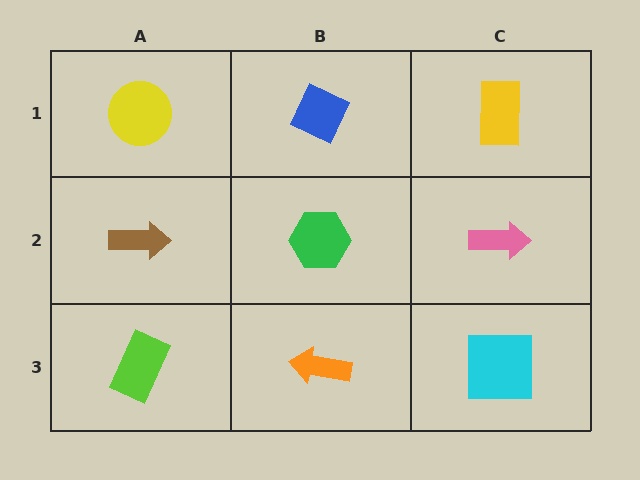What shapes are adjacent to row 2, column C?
A yellow rectangle (row 1, column C), a cyan square (row 3, column C), a green hexagon (row 2, column B).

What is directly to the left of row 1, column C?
A blue diamond.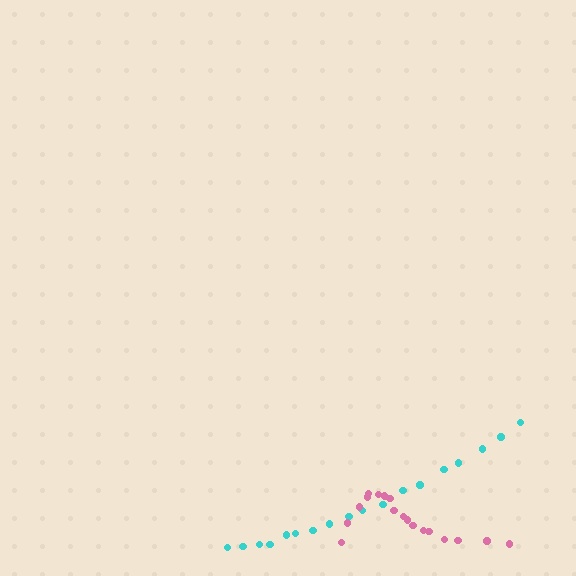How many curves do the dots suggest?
There are 2 distinct paths.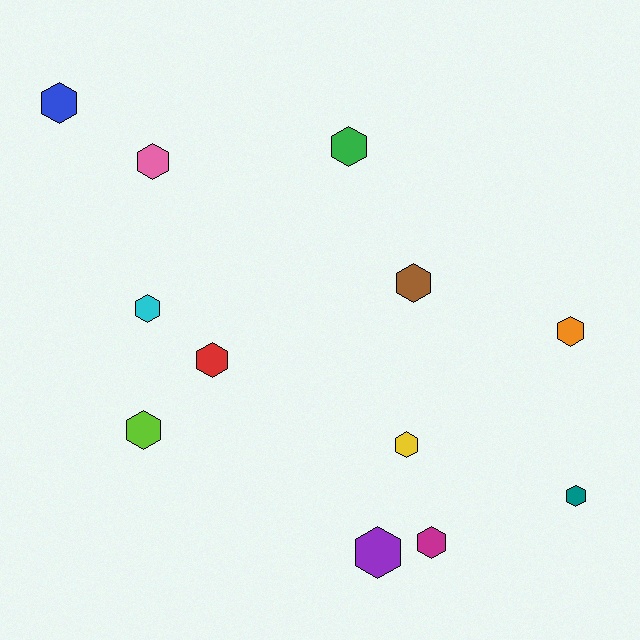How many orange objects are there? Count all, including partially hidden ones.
There is 1 orange object.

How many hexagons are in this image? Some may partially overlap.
There are 12 hexagons.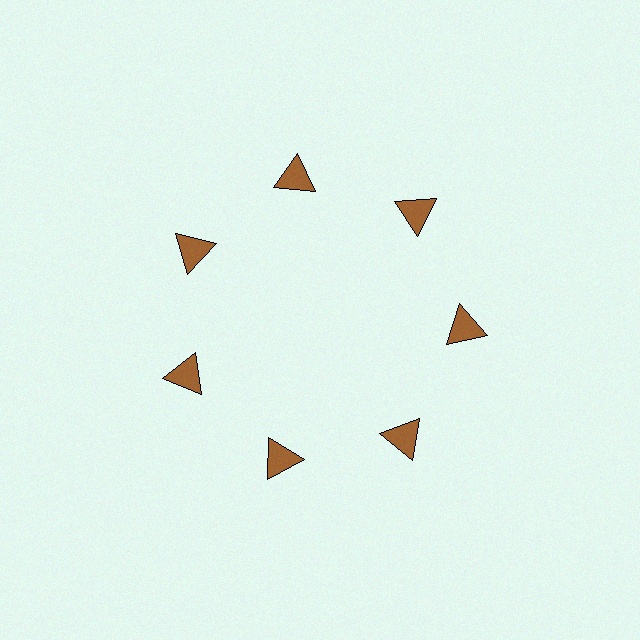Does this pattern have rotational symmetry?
Yes, this pattern has 7-fold rotational symmetry. It looks the same after rotating 51 degrees around the center.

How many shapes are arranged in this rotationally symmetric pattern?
There are 7 shapes, arranged in 7 groups of 1.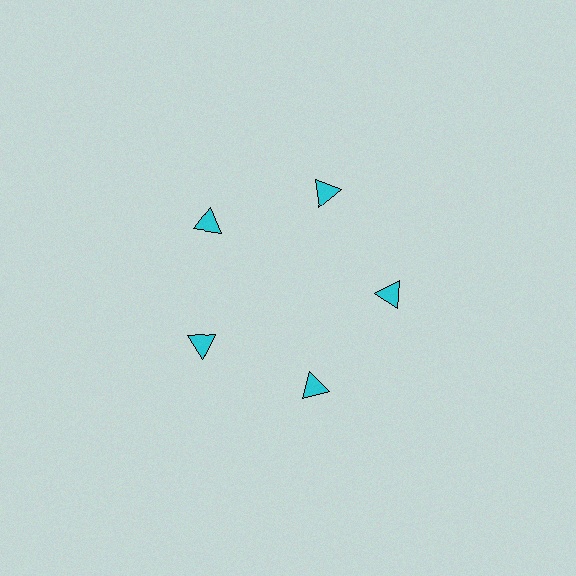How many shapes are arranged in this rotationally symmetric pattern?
There are 5 shapes, arranged in 5 groups of 1.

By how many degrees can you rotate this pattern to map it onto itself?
The pattern maps onto itself every 72 degrees of rotation.